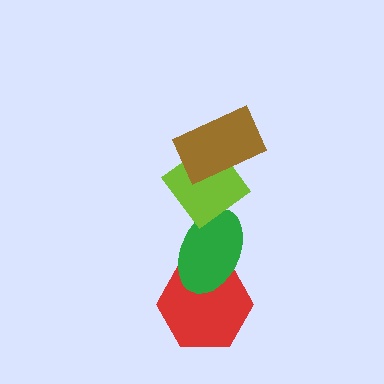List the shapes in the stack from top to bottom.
From top to bottom: the brown rectangle, the lime diamond, the green ellipse, the red hexagon.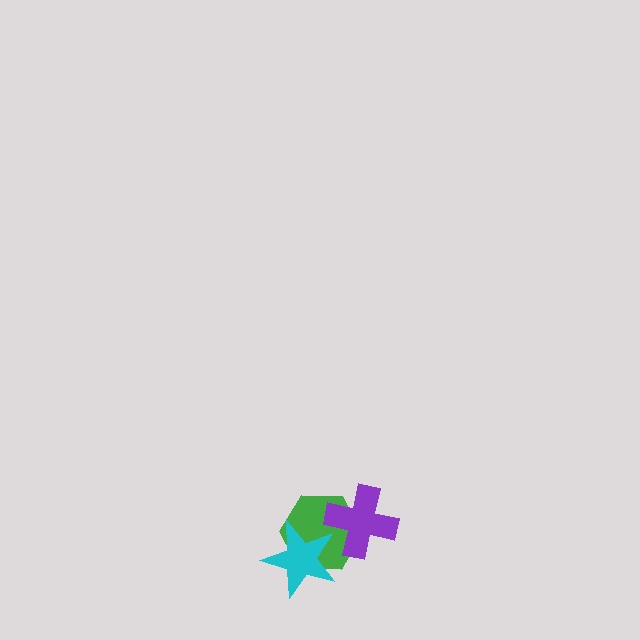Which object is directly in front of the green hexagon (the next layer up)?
The purple cross is directly in front of the green hexagon.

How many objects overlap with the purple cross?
1 object overlaps with the purple cross.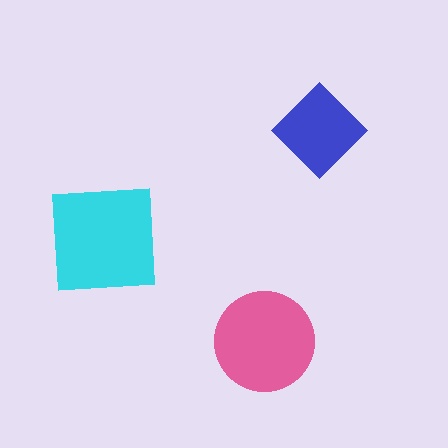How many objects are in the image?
There are 3 objects in the image.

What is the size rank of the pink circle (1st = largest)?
2nd.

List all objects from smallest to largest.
The blue diamond, the pink circle, the cyan square.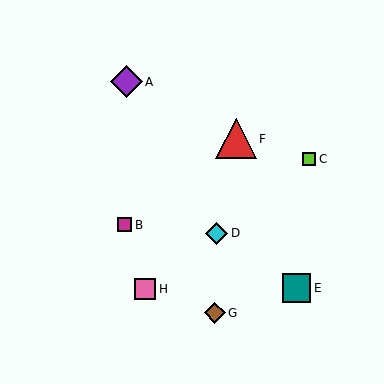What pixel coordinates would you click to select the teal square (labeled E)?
Click at (296, 288) to select the teal square E.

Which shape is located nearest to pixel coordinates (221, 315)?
The brown diamond (labeled G) at (215, 313) is nearest to that location.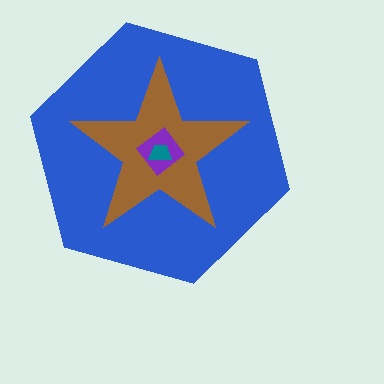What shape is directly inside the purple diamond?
The teal trapezoid.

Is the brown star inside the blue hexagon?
Yes.